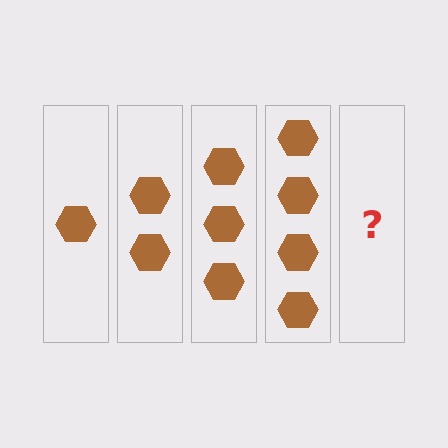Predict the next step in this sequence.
The next step is 5 hexagons.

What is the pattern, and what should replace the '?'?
The pattern is that each step adds one more hexagon. The '?' should be 5 hexagons.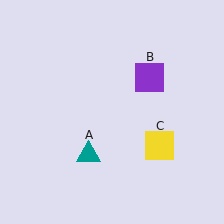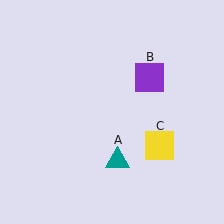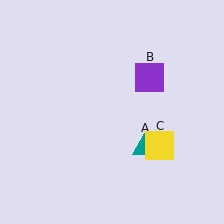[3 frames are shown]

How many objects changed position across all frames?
1 object changed position: teal triangle (object A).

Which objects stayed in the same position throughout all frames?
Purple square (object B) and yellow square (object C) remained stationary.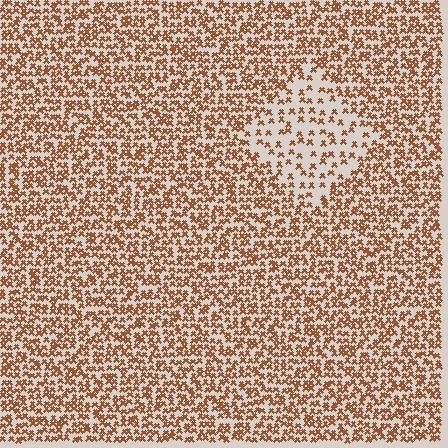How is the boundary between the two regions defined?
The boundary is defined by a change in element density (approximately 2.3x ratio). All elements are the same color, size, and shape.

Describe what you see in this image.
The image contains small brown elements arranged at two different densities. A diamond-shaped region is visible where the elements are less densely packed than the surrounding area.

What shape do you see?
I see a diamond.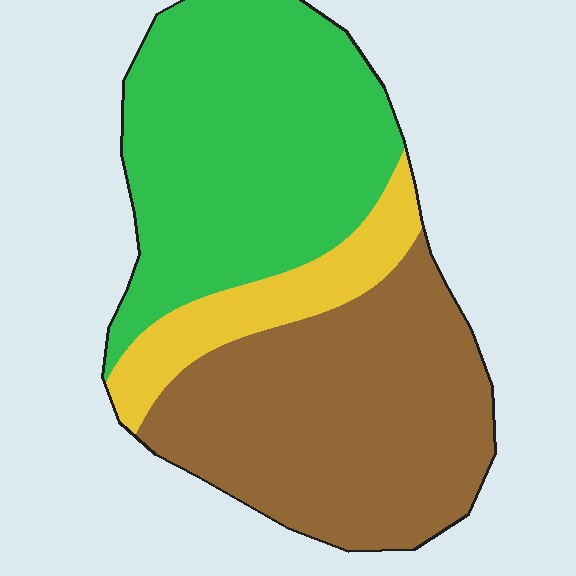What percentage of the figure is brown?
Brown takes up between a quarter and a half of the figure.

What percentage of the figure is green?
Green takes up about two fifths (2/5) of the figure.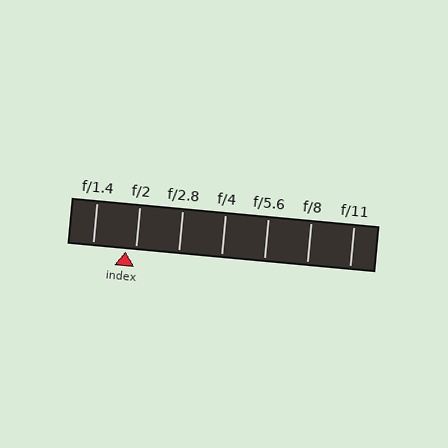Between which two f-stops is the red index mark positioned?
The index mark is between f/1.4 and f/2.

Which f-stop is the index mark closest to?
The index mark is closest to f/2.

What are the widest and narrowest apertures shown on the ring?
The widest aperture shown is f/1.4 and the narrowest is f/11.